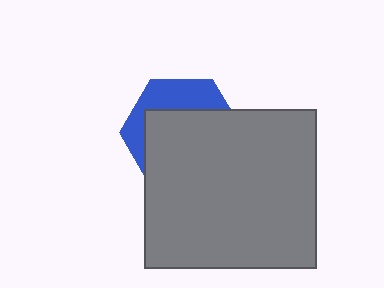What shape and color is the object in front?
The object in front is a gray rectangle.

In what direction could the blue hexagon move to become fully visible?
The blue hexagon could move up. That would shift it out from behind the gray rectangle entirely.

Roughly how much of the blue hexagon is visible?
A small part of it is visible (roughly 33%).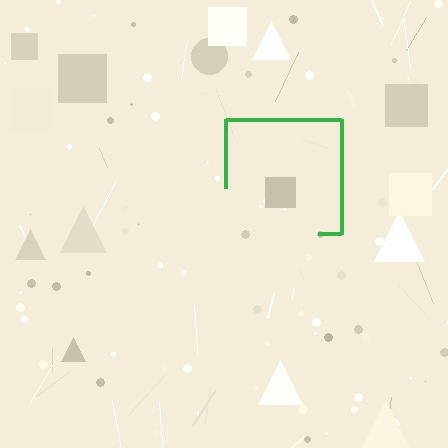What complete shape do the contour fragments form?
The contour fragments form a square.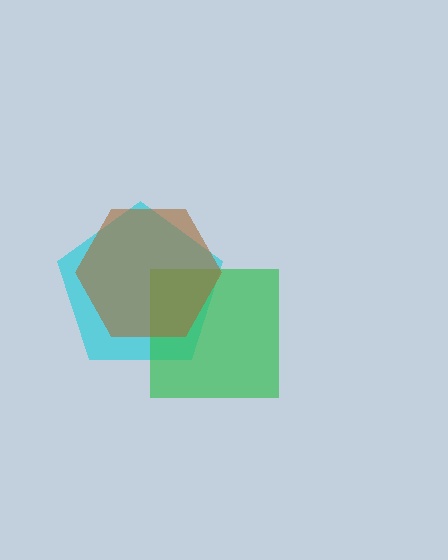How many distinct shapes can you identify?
There are 3 distinct shapes: a cyan pentagon, a green square, a brown hexagon.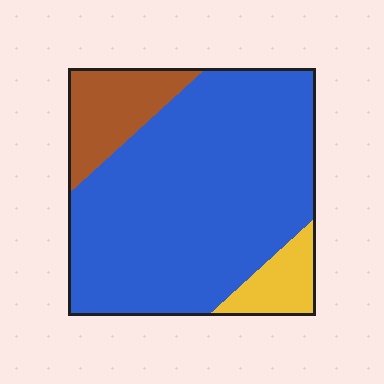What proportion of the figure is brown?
Brown covers around 15% of the figure.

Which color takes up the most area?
Blue, at roughly 75%.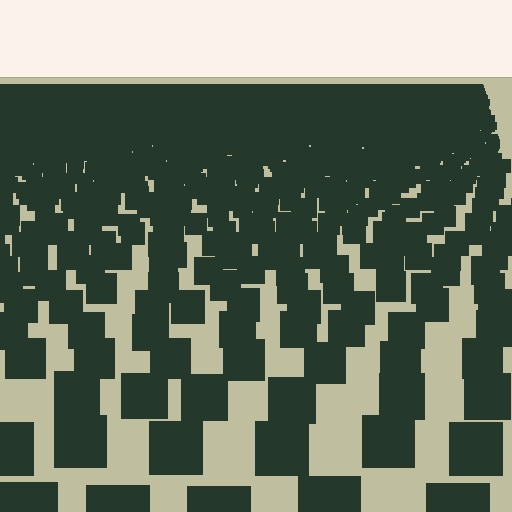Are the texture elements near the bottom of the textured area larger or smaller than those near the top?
Larger. Near the bottom, elements are closer to the viewer and appear at a bigger on-screen size.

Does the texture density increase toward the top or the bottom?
Density increases toward the top.